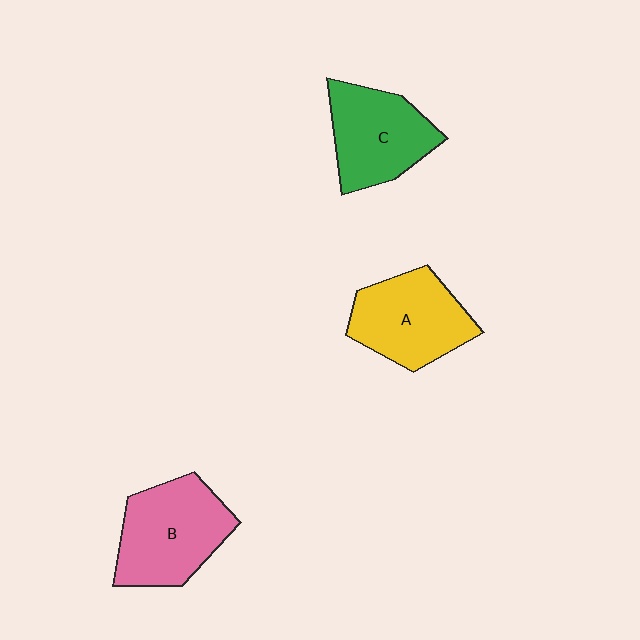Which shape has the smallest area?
Shape C (green).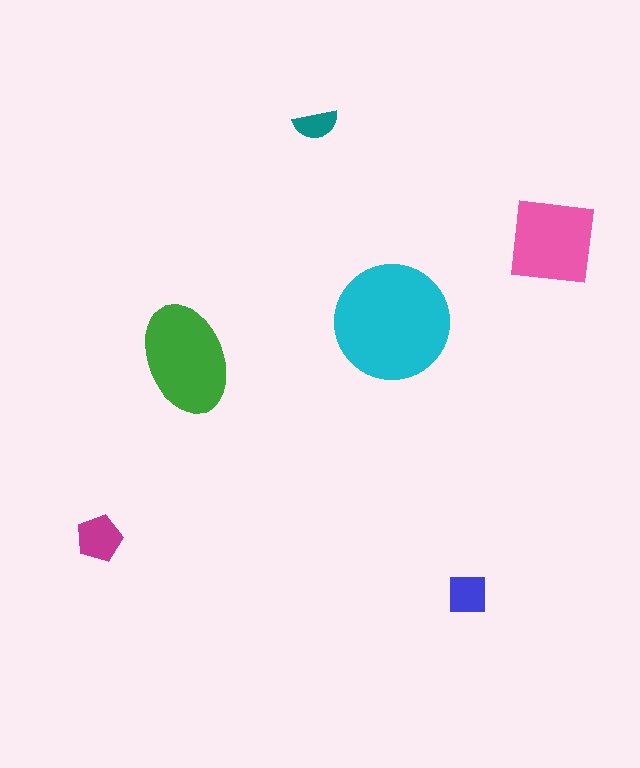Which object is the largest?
The cyan circle.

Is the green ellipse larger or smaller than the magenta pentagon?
Larger.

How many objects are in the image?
There are 6 objects in the image.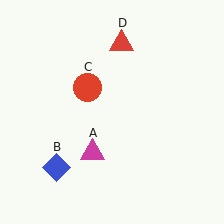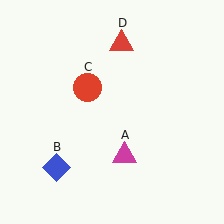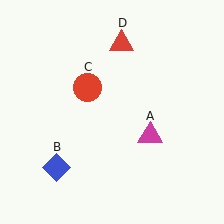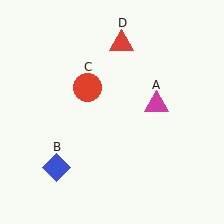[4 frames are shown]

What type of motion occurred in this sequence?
The magenta triangle (object A) rotated counterclockwise around the center of the scene.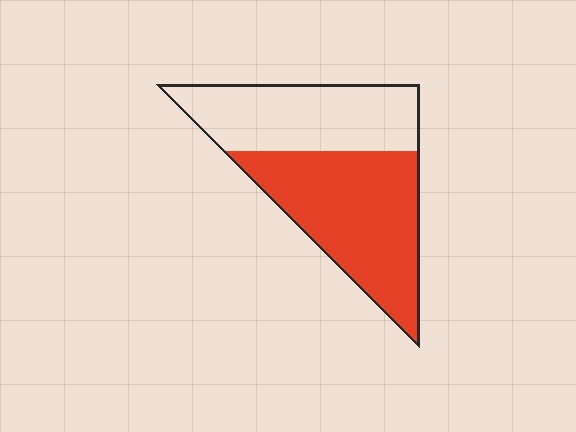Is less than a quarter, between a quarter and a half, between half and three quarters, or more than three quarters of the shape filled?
Between half and three quarters.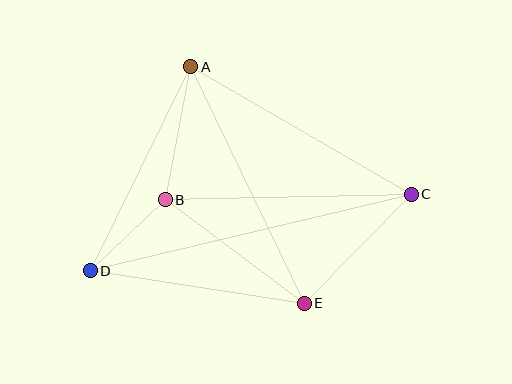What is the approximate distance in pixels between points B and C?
The distance between B and C is approximately 246 pixels.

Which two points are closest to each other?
Points B and D are closest to each other.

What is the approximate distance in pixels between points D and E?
The distance between D and E is approximately 216 pixels.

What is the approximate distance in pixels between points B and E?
The distance between B and E is approximately 173 pixels.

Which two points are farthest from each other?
Points C and D are farthest from each other.